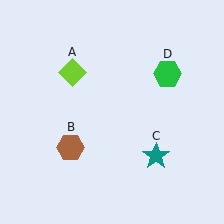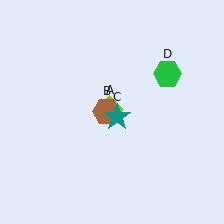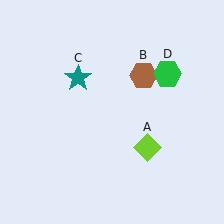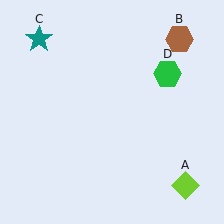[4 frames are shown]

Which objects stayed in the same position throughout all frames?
Green hexagon (object D) remained stationary.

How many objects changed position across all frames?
3 objects changed position: lime diamond (object A), brown hexagon (object B), teal star (object C).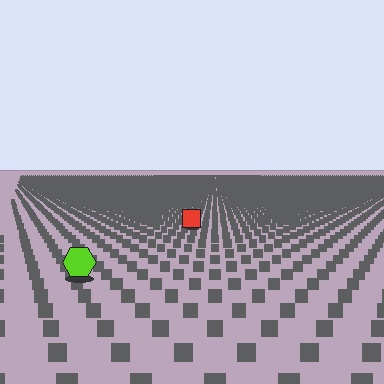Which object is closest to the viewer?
The lime hexagon is closest. The texture marks near it are larger and more spread out.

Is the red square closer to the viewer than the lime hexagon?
No. The lime hexagon is closer — you can tell from the texture gradient: the ground texture is coarser near it.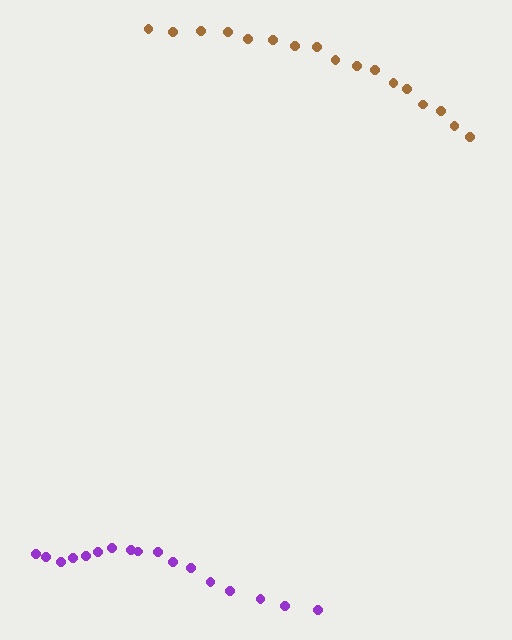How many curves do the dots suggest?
There are 2 distinct paths.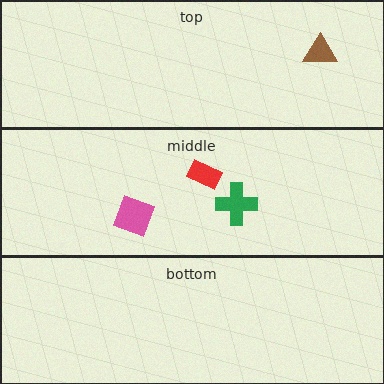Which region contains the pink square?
The middle region.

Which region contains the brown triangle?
The top region.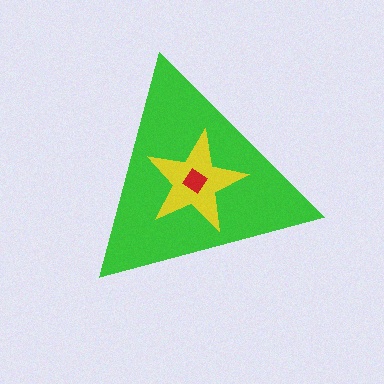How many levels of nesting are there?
3.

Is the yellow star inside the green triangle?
Yes.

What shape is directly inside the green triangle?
The yellow star.